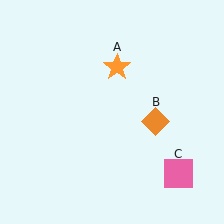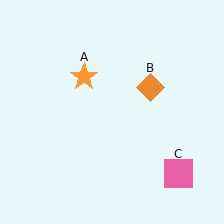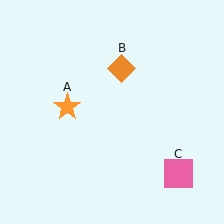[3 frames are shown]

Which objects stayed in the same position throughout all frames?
Pink square (object C) remained stationary.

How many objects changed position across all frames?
2 objects changed position: orange star (object A), orange diamond (object B).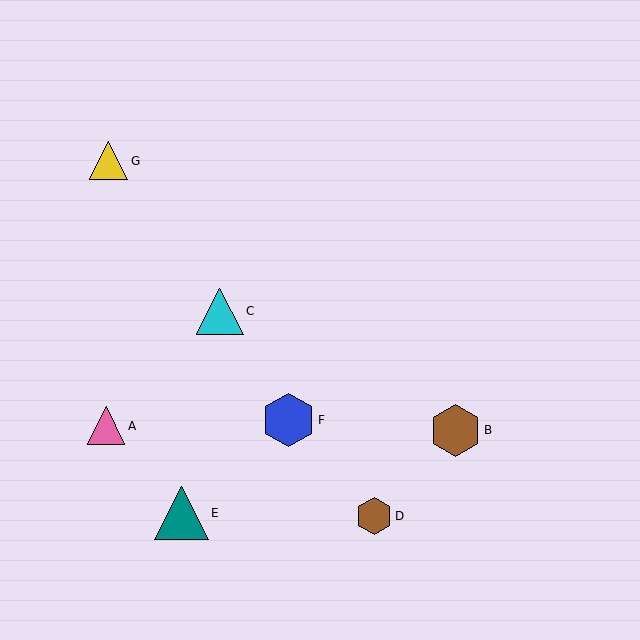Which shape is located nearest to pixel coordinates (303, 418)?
The blue hexagon (labeled F) at (288, 420) is nearest to that location.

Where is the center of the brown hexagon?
The center of the brown hexagon is at (374, 516).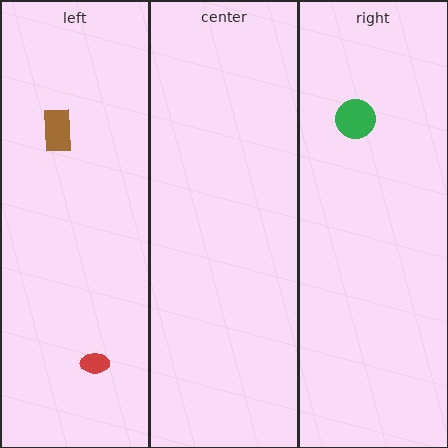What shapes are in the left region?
The brown rectangle, the red ellipse.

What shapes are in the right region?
The green circle.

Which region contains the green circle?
The right region.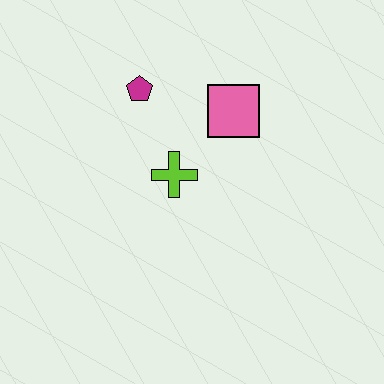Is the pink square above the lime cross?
Yes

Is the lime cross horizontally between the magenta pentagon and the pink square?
Yes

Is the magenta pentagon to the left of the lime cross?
Yes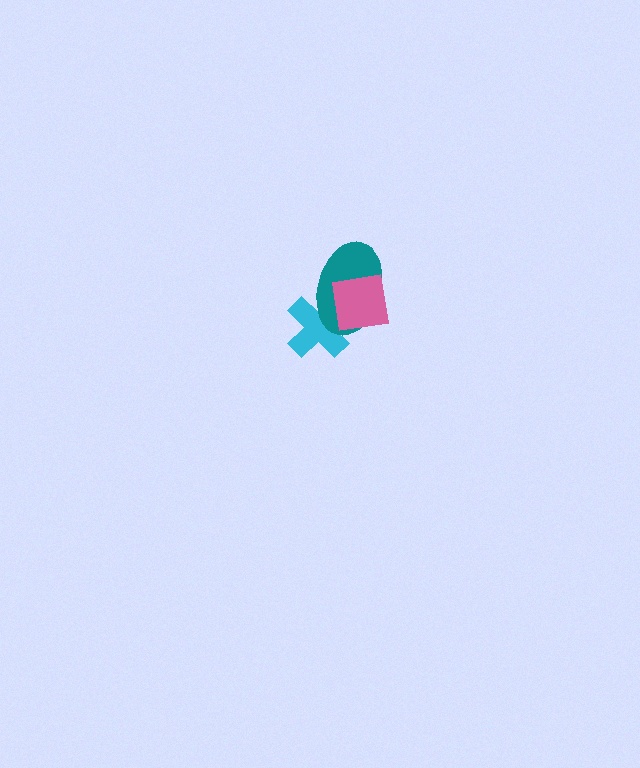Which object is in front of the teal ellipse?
The pink square is in front of the teal ellipse.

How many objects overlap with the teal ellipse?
2 objects overlap with the teal ellipse.